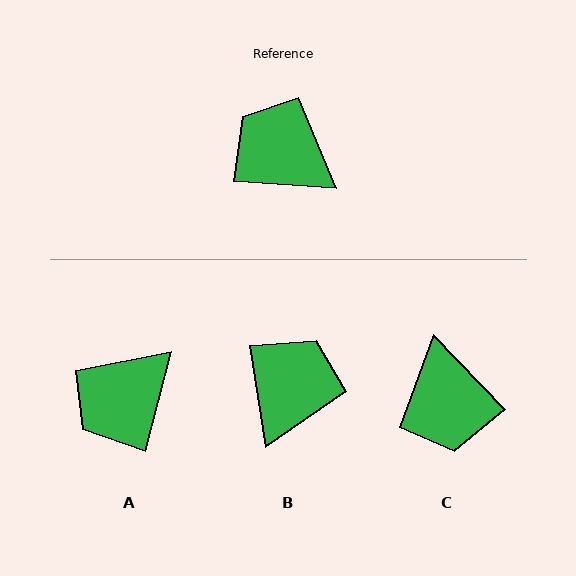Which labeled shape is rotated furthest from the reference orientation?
C, about 138 degrees away.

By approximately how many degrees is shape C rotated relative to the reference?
Approximately 138 degrees counter-clockwise.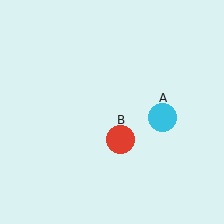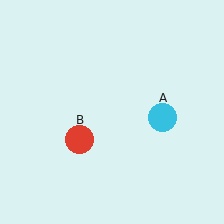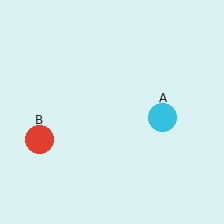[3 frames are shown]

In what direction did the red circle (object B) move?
The red circle (object B) moved left.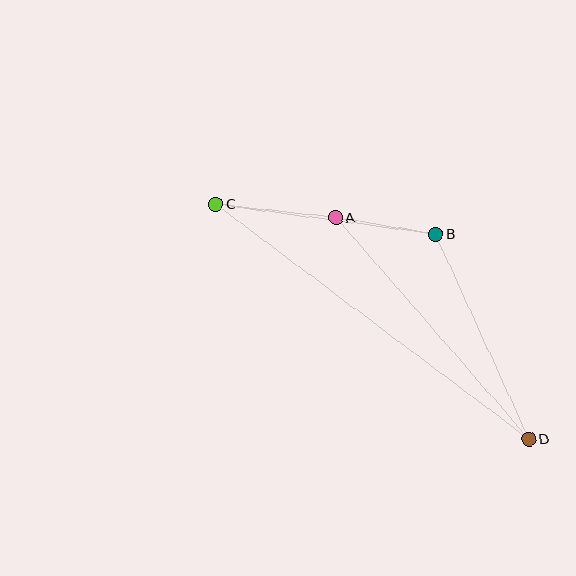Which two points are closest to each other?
Points A and B are closest to each other.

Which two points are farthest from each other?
Points C and D are farthest from each other.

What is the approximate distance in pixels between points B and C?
The distance between B and C is approximately 222 pixels.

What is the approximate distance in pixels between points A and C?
The distance between A and C is approximately 121 pixels.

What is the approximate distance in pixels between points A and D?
The distance between A and D is approximately 294 pixels.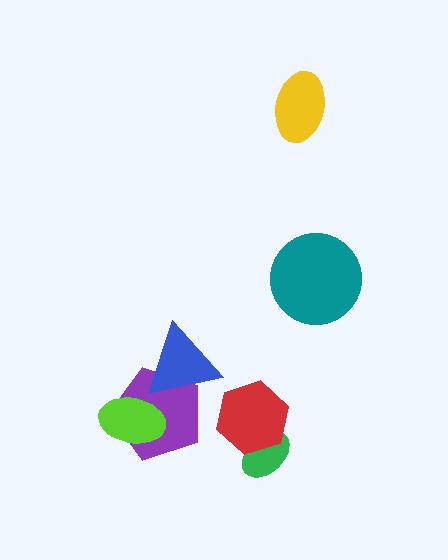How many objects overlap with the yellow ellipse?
0 objects overlap with the yellow ellipse.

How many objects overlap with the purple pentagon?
2 objects overlap with the purple pentagon.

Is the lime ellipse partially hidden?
No, no other shape covers it.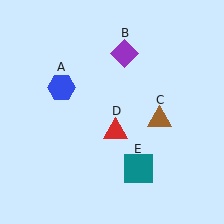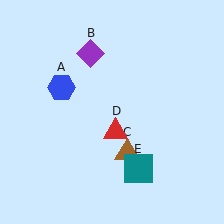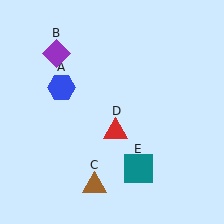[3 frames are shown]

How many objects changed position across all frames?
2 objects changed position: purple diamond (object B), brown triangle (object C).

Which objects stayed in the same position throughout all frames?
Blue hexagon (object A) and red triangle (object D) and teal square (object E) remained stationary.